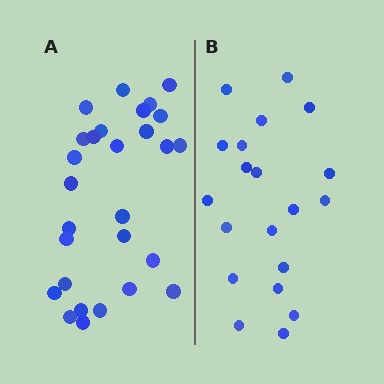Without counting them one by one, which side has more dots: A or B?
Region A (the left region) has more dots.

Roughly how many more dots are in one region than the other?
Region A has roughly 8 or so more dots than region B.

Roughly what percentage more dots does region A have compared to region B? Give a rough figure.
About 40% more.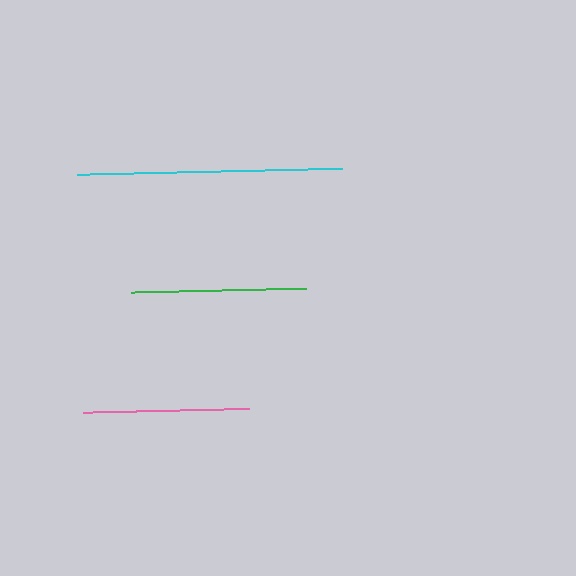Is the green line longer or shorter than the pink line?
The green line is longer than the pink line.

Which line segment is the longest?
The cyan line is the longest at approximately 265 pixels.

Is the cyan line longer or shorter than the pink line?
The cyan line is longer than the pink line.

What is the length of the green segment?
The green segment is approximately 174 pixels long.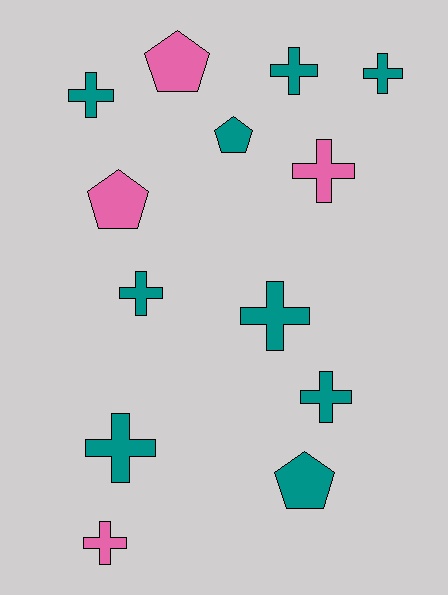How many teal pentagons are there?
There are 2 teal pentagons.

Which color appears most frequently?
Teal, with 9 objects.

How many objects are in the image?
There are 13 objects.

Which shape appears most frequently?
Cross, with 9 objects.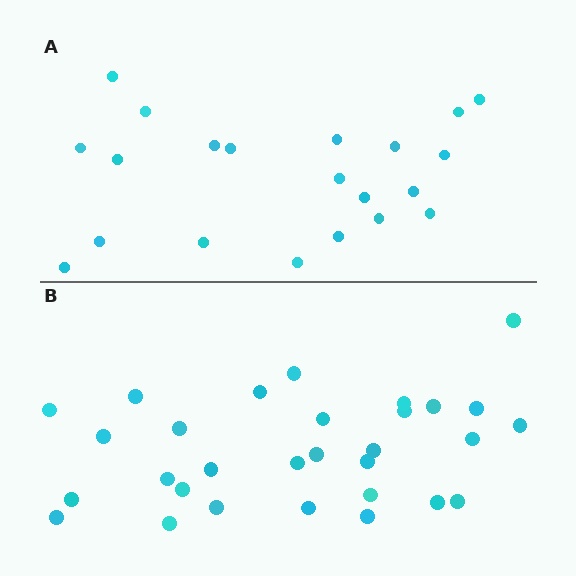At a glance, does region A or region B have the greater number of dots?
Region B (the bottom region) has more dots.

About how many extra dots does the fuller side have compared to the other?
Region B has roughly 8 or so more dots than region A.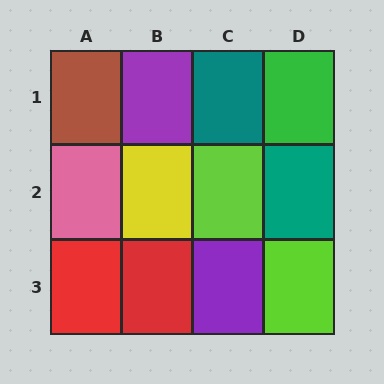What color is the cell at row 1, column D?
Green.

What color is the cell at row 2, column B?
Yellow.